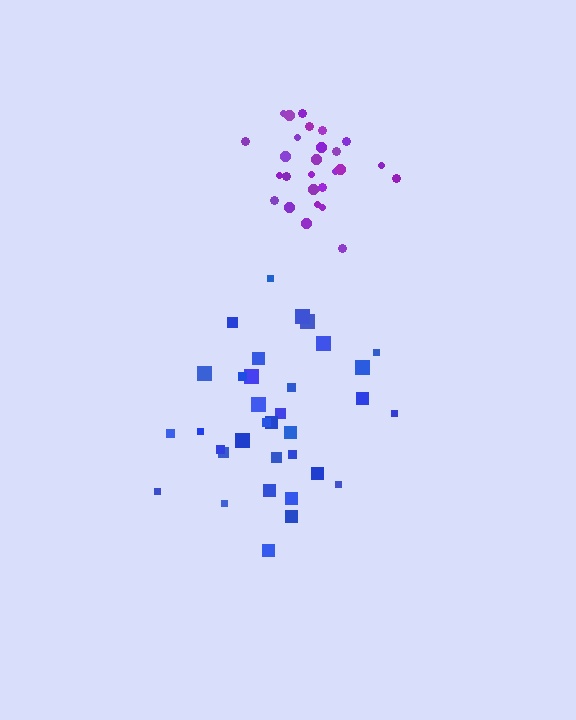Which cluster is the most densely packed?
Purple.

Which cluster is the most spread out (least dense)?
Blue.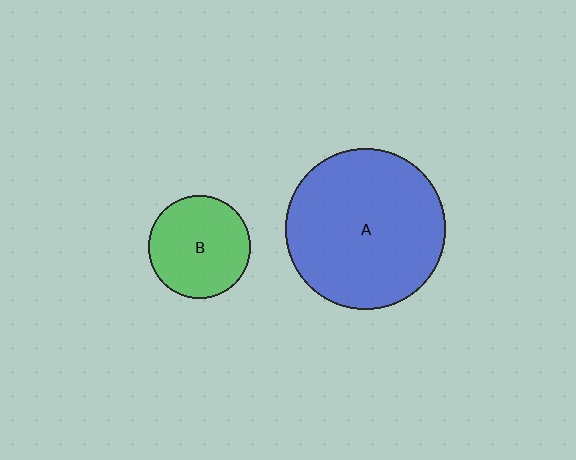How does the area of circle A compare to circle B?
Approximately 2.4 times.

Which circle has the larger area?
Circle A (blue).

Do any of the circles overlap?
No, none of the circles overlap.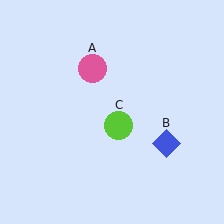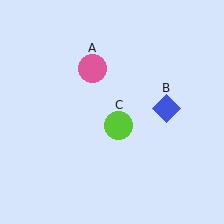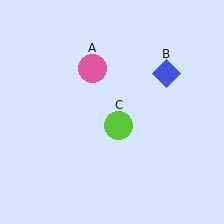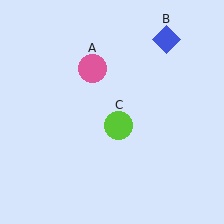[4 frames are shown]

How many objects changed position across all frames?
1 object changed position: blue diamond (object B).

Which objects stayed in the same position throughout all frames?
Pink circle (object A) and lime circle (object C) remained stationary.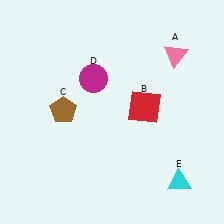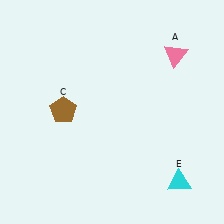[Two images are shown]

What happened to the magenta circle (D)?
The magenta circle (D) was removed in Image 2. It was in the top-left area of Image 1.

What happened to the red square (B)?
The red square (B) was removed in Image 2. It was in the top-right area of Image 1.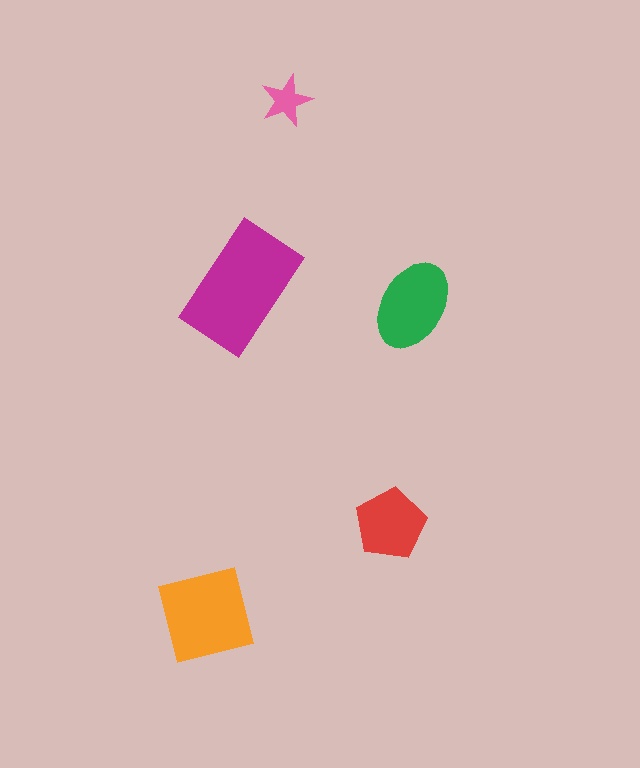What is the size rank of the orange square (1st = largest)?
2nd.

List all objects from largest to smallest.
The magenta rectangle, the orange square, the green ellipse, the red pentagon, the pink star.